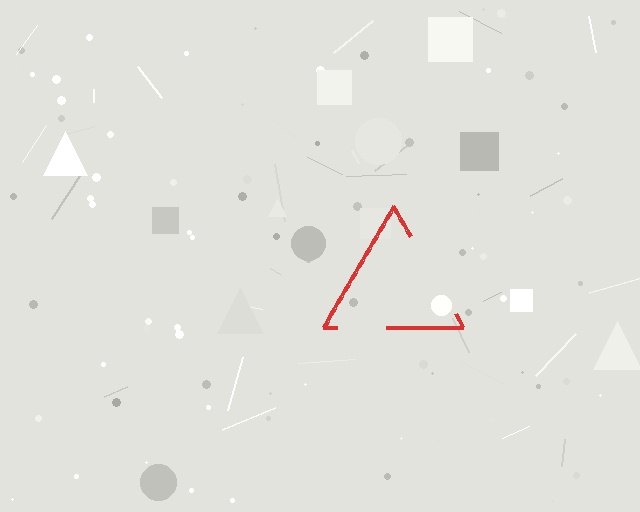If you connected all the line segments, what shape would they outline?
They would outline a triangle.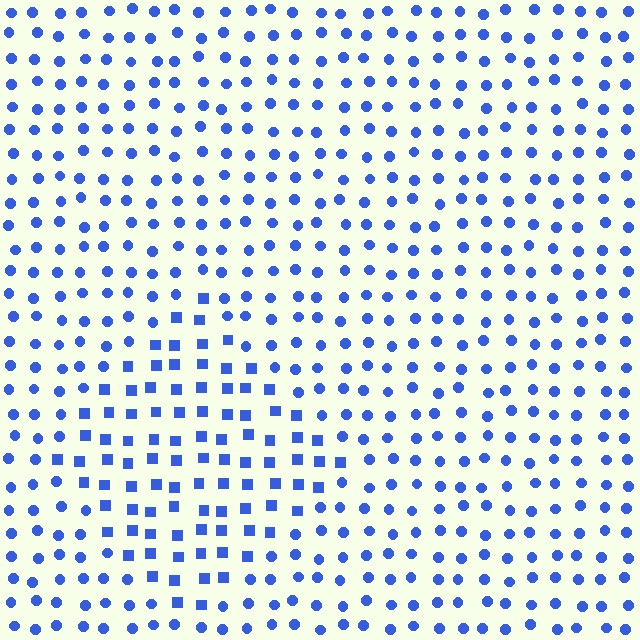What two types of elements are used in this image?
The image uses squares inside the diamond region and circles outside it.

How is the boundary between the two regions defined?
The boundary is defined by a change in element shape: squares inside vs. circles outside. All elements share the same color and spacing.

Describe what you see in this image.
The image is filled with small blue elements arranged in a uniform grid. A diamond-shaped region contains squares, while the surrounding area contains circles. The boundary is defined purely by the change in element shape.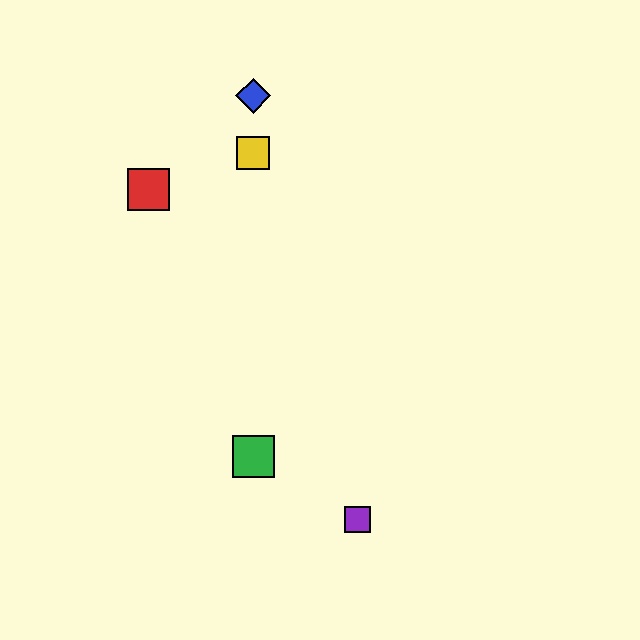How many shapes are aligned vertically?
3 shapes (the blue diamond, the green square, the yellow square) are aligned vertically.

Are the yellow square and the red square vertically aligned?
No, the yellow square is at x≈253 and the red square is at x≈148.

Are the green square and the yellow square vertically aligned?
Yes, both are at x≈253.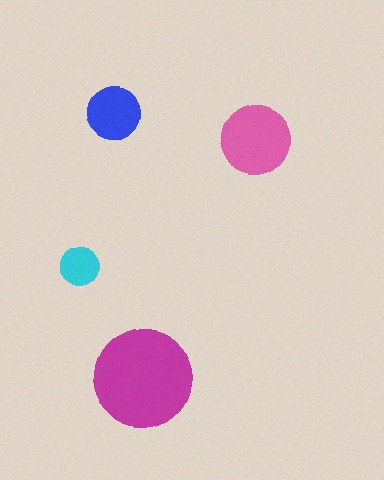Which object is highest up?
The blue circle is topmost.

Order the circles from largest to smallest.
the magenta one, the pink one, the blue one, the cyan one.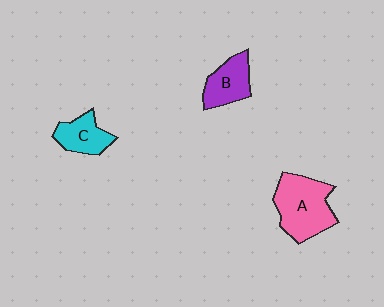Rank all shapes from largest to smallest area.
From largest to smallest: A (pink), B (purple), C (cyan).